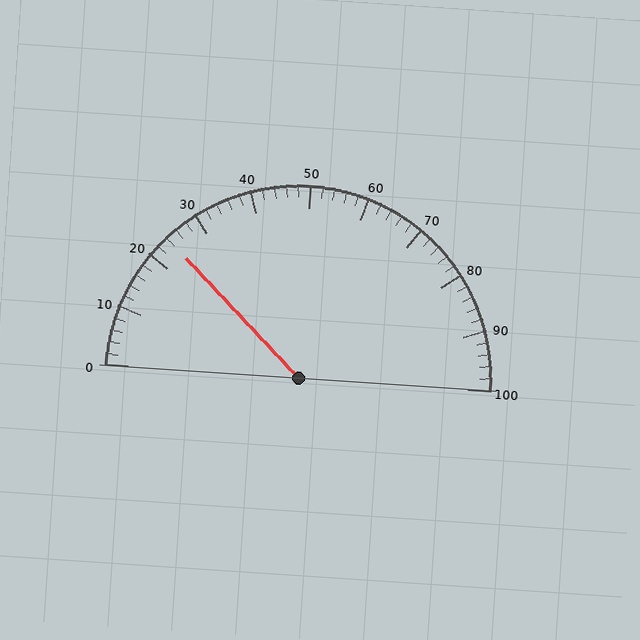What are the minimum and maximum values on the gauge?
The gauge ranges from 0 to 100.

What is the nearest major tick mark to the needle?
The nearest major tick mark is 20.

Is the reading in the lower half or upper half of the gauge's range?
The reading is in the lower half of the range (0 to 100).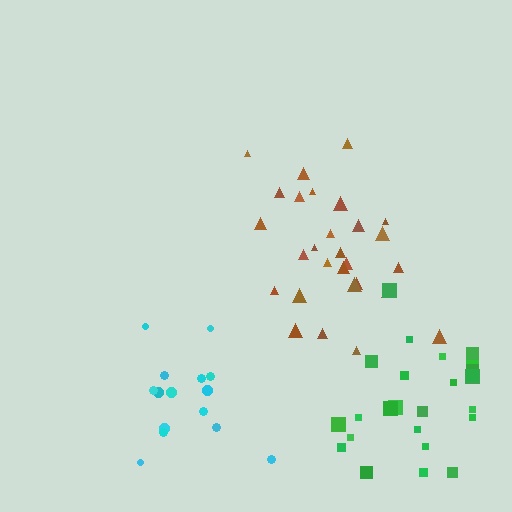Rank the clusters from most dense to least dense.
green, brown, cyan.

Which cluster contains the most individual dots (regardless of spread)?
Brown (28).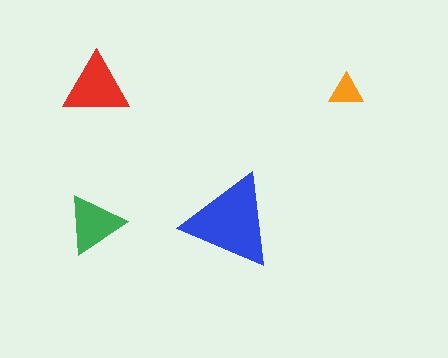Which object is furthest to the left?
The green triangle is leftmost.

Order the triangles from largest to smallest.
the blue one, the red one, the green one, the orange one.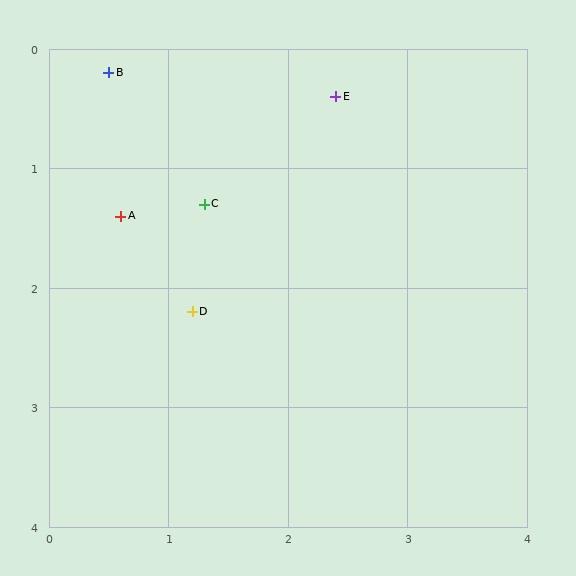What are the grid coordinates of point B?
Point B is at approximately (0.5, 0.2).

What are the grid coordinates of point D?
Point D is at approximately (1.2, 2.2).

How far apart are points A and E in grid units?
Points A and E are about 2.1 grid units apart.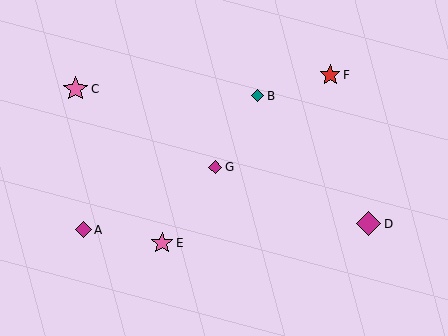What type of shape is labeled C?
Shape C is a pink star.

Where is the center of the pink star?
The center of the pink star is at (75, 89).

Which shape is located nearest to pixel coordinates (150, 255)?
The pink star (labeled E) at (162, 243) is nearest to that location.